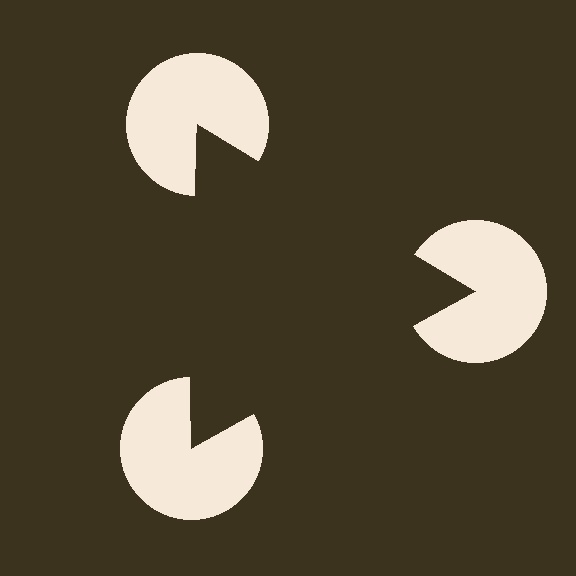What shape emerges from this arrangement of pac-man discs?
An illusory triangle — its edges are inferred from the aligned wedge cuts in the pac-man discs, not physically drawn.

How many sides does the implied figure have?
3 sides.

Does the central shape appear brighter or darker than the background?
It typically appears slightly darker than the background, even though no actual brightness change is drawn.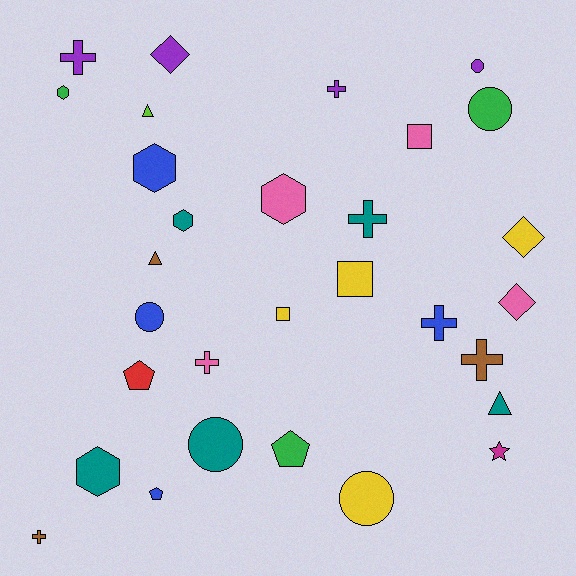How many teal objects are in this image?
There are 5 teal objects.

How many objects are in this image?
There are 30 objects.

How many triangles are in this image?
There are 3 triangles.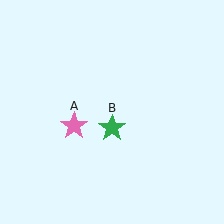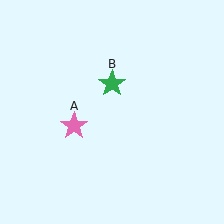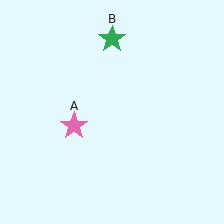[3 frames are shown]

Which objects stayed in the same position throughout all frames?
Pink star (object A) remained stationary.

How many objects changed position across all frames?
1 object changed position: green star (object B).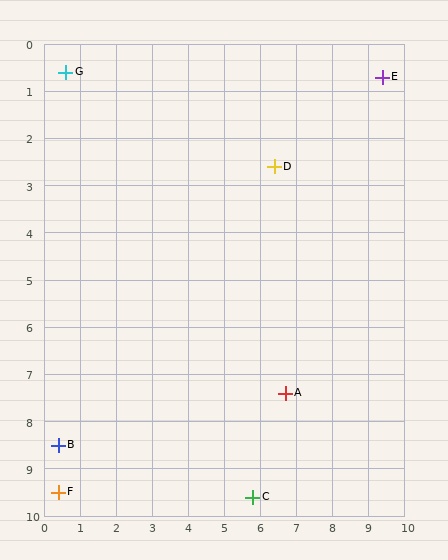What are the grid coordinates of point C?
Point C is at approximately (5.8, 9.6).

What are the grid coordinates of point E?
Point E is at approximately (9.4, 0.7).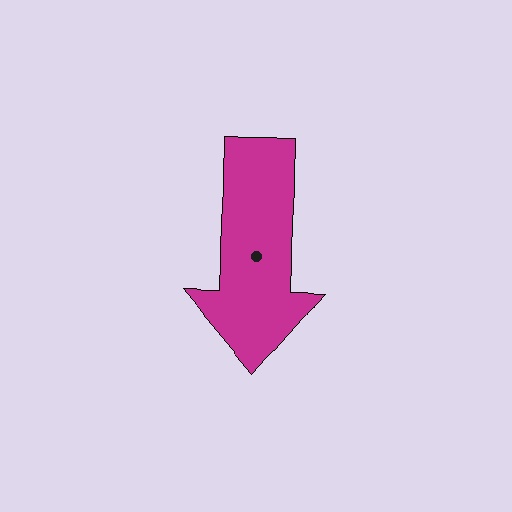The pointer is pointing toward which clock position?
Roughly 6 o'clock.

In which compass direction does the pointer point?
South.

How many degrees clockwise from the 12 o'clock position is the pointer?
Approximately 181 degrees.